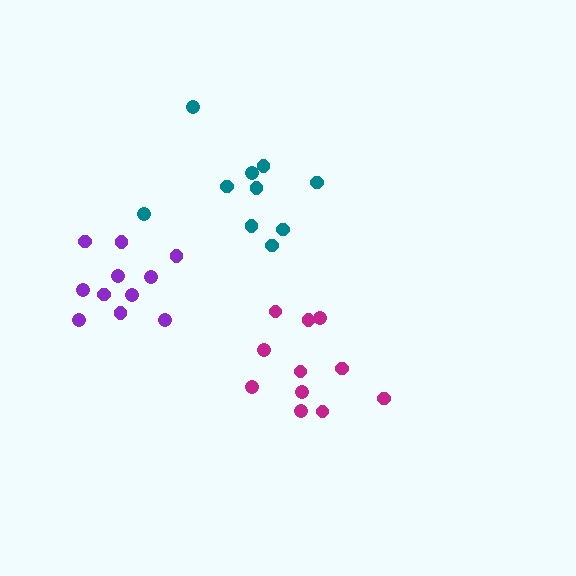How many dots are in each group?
Group 1: 10 dots, Group 2: 11 dots, Group 3: 11 dots (32 total).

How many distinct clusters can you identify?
There are 3 distinct clusters.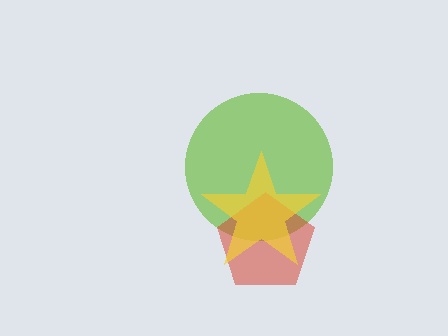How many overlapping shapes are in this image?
There are 3 overlapping shapes in the image.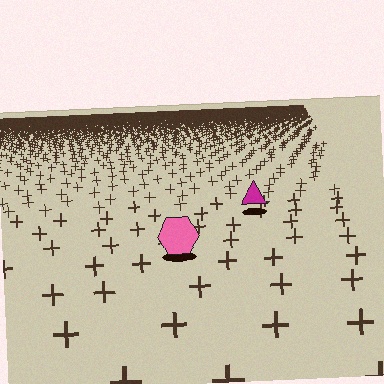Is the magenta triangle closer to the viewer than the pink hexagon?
No. The pink hexagon is closer — you can tell from the texture gradient: the ground texture is coarser near it.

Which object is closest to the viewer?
The pink hexagon is closest. The texture marks near it are larger and more spread out.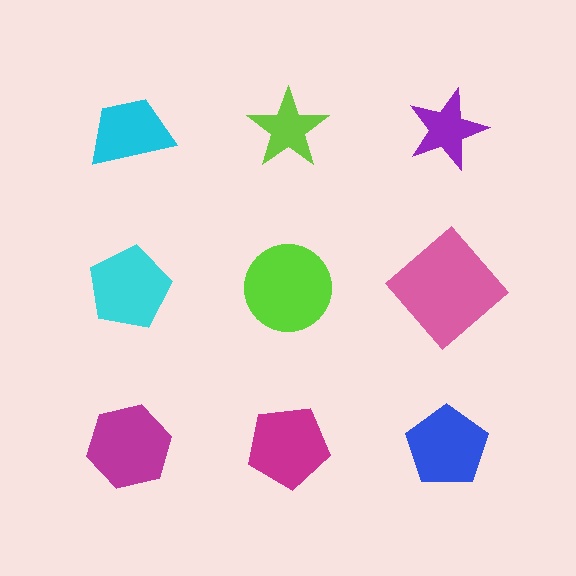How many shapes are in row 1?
3 shapes.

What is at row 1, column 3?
A purple star.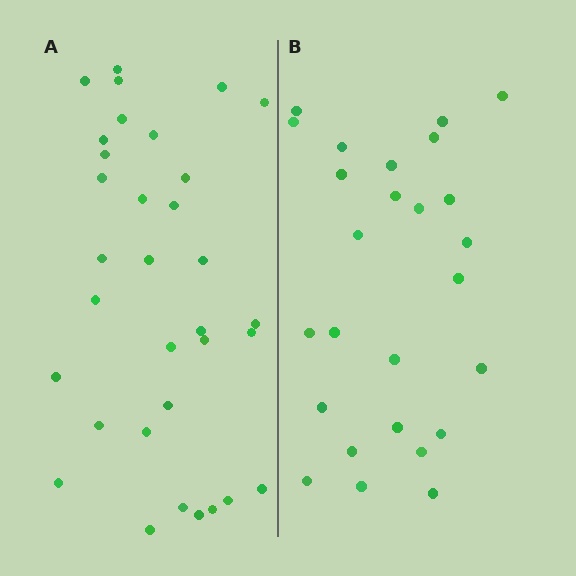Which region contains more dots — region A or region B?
Region A (the left region) has more dots.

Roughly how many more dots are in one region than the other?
Region A has roughly 8 or so more dots than region B.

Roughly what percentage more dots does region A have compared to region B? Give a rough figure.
About 25% more.